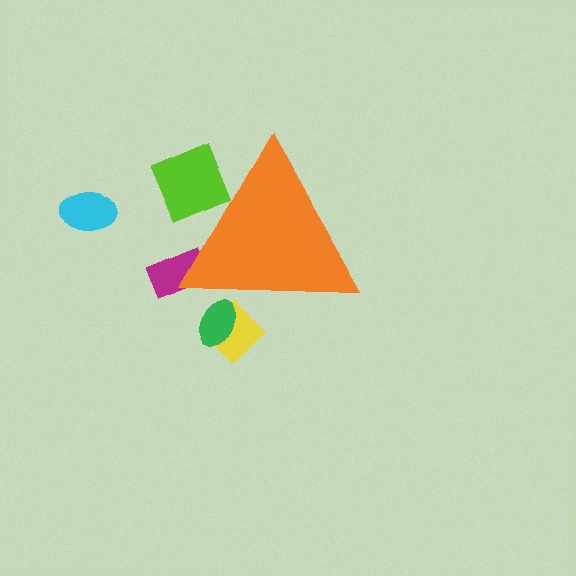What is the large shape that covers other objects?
An orange triangle.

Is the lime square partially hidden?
Yes, the lime square is partially hidden behind the orange triangle.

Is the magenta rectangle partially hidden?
Yes, the magenta rectangle is partially hidden behind the orange triangle.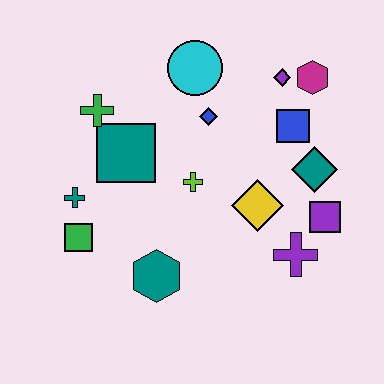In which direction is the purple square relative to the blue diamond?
The purple square is to the right of the blue diamond.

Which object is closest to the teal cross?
The green square is closest to the teal cross.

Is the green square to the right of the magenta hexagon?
No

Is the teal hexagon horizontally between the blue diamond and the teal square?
Yes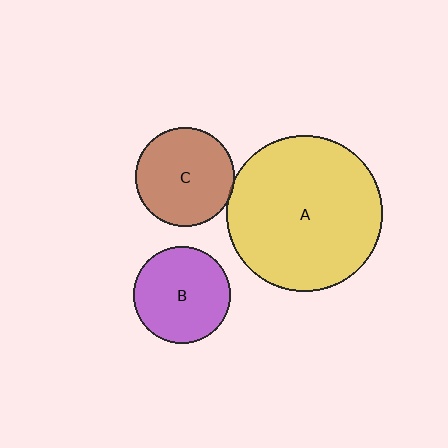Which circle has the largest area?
Circle A (yellow).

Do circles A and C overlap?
Yes.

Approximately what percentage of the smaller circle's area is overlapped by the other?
Approximately 5%.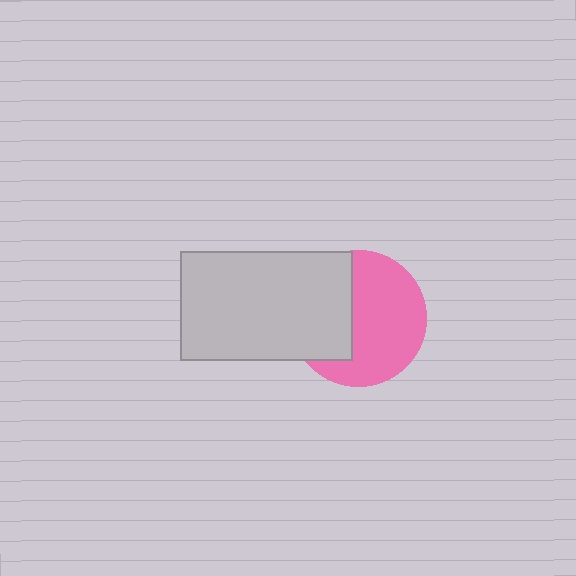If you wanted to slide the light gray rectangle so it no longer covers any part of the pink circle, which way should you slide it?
Slide it left — that is the most direct way to separate the two shapes.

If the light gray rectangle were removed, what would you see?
You would see the complete pink circle.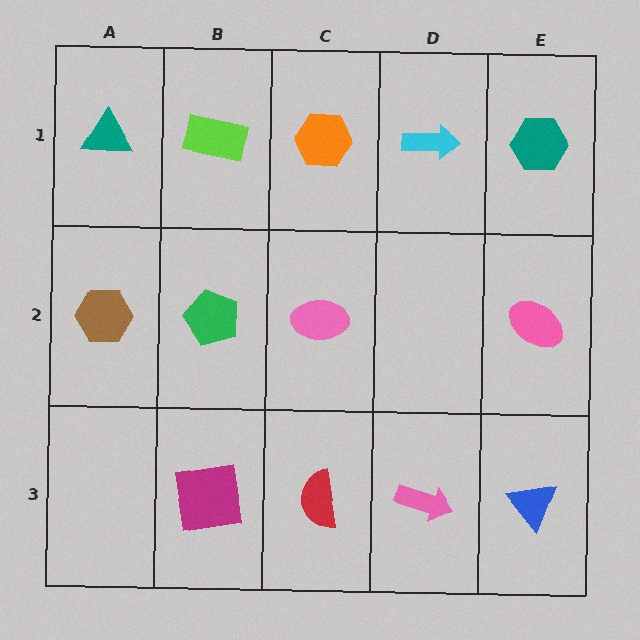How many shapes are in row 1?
5 shapes.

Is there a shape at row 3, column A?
No, that cell is empty.